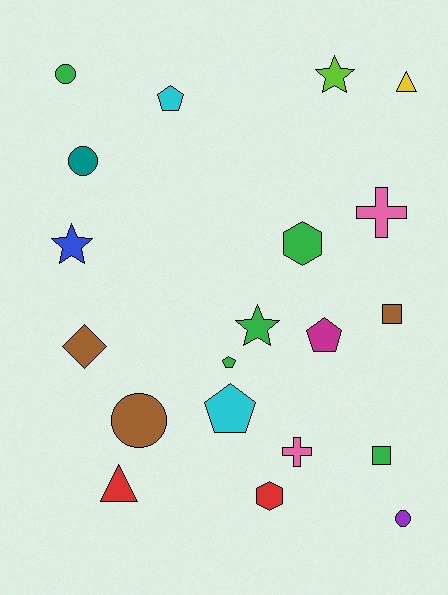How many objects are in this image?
There are 20 objects.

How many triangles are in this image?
There are 2 triangles.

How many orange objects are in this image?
There are no orange objects.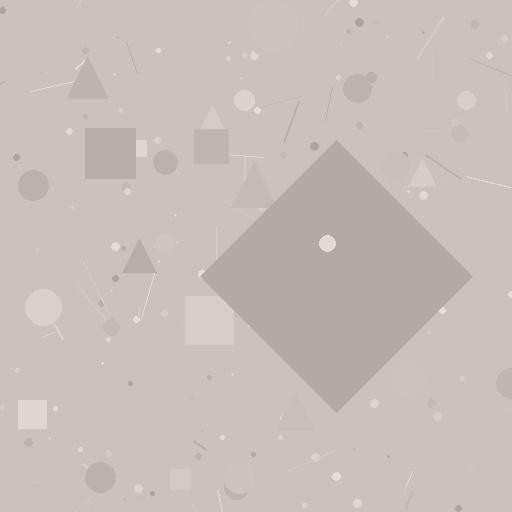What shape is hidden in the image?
A diamond is hidden in the image.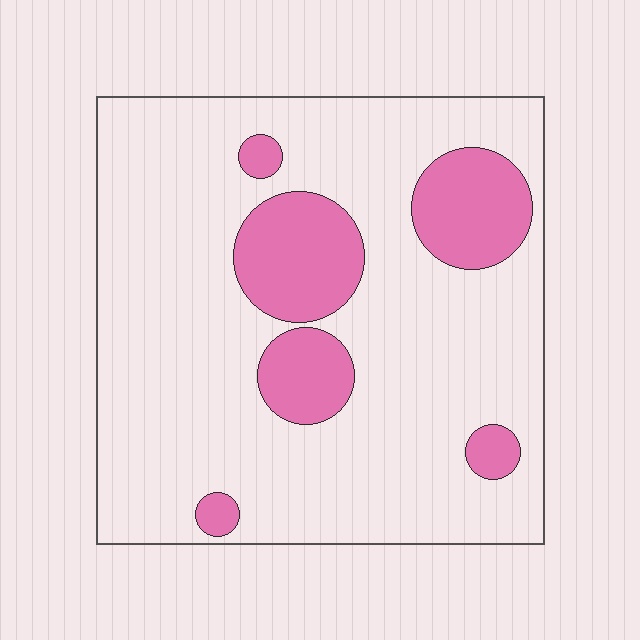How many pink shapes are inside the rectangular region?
6.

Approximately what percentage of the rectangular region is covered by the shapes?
Approximately 20%.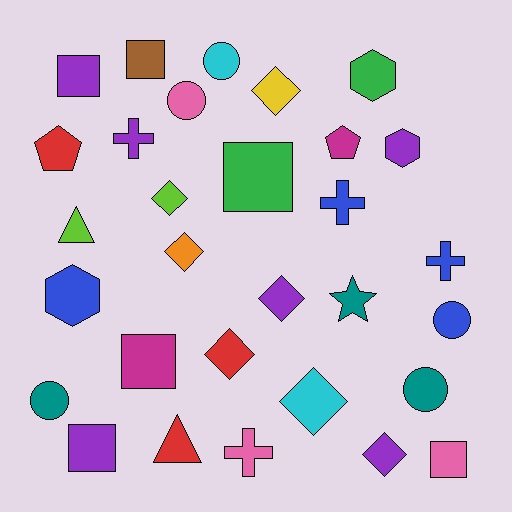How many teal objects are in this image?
There are 3 teal objects.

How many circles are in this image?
There are 5 circles.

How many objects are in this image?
There are 30 objects.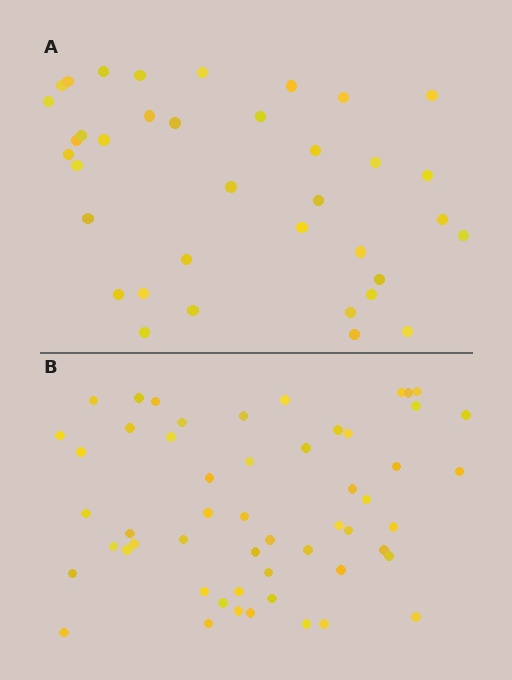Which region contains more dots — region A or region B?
Region B (the bottom region) has more dots.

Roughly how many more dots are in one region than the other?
Region B has approximately 15 more dots than region A.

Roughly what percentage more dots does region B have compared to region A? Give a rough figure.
About 45% more.